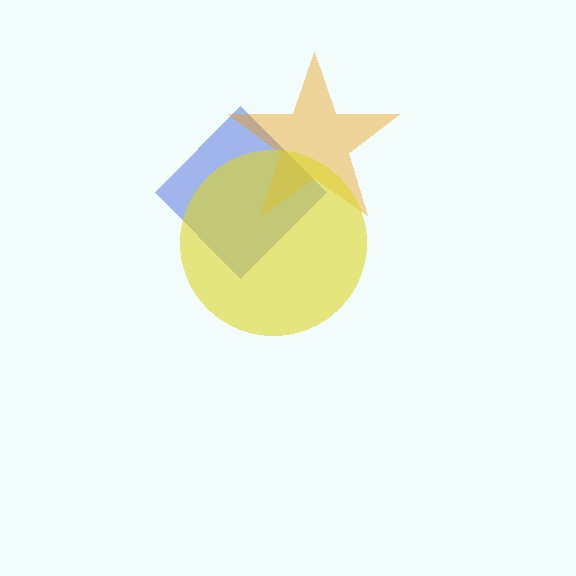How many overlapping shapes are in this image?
There are 3 overlapping shapes in the image.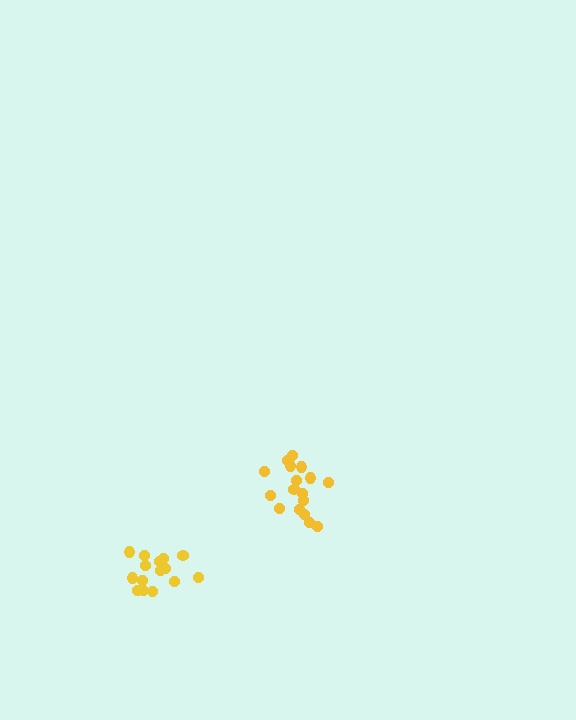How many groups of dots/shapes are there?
There are 2 groups.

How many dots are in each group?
Group 1: 17 dots, Group 2: 15 dots (32 total).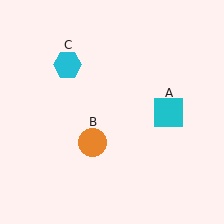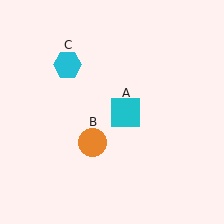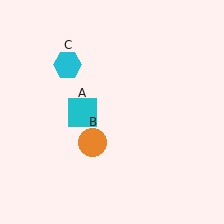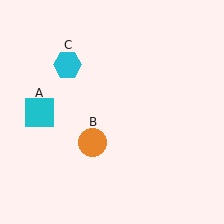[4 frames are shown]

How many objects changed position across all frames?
1 object changed position: cyan square (object A).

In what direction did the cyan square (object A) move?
The cyan square (object A) moved left.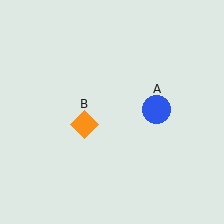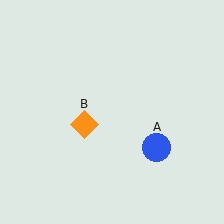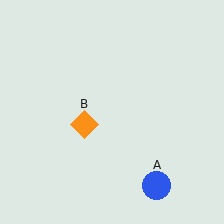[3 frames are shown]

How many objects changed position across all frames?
1 object changed position: blue circle (object A).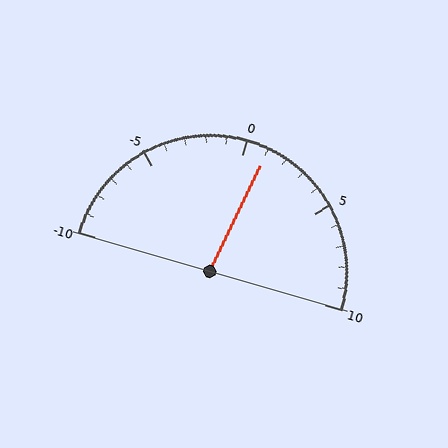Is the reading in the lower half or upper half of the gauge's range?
The reading is in the upper half of the range (-10 to 10).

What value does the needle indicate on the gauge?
The needle indicates approximately 1.